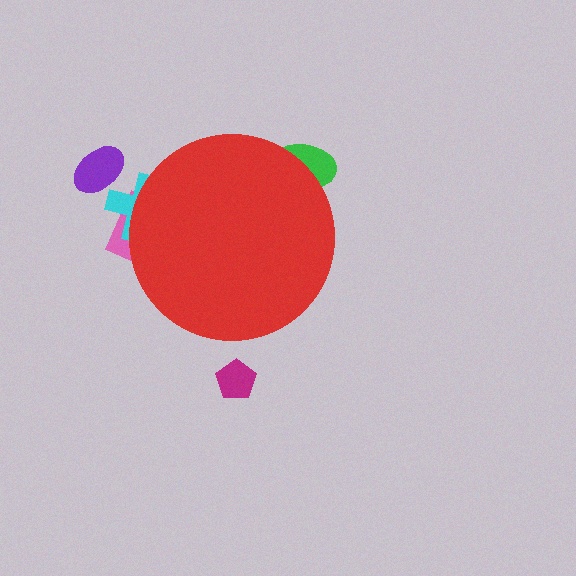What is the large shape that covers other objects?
A red circle.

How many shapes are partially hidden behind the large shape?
3 shapes are partially hidden.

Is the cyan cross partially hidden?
Yes, the cyan cross is partially hidden behind the red circle.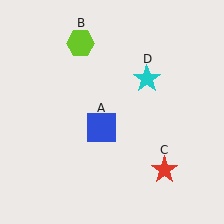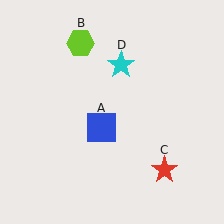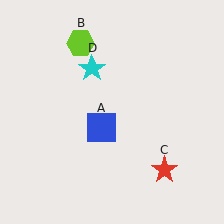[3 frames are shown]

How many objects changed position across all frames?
1 object changed position: cyan star (object D).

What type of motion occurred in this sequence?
The cyan star (object D) rotated counterclockwise around the center of the scene.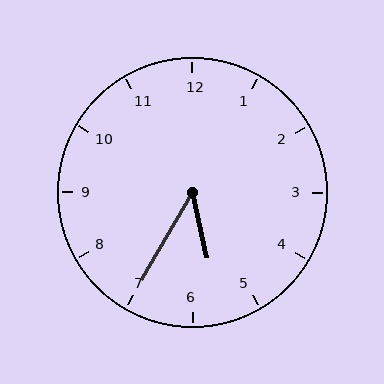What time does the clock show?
5:35.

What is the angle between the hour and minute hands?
Approximately 42 degrees.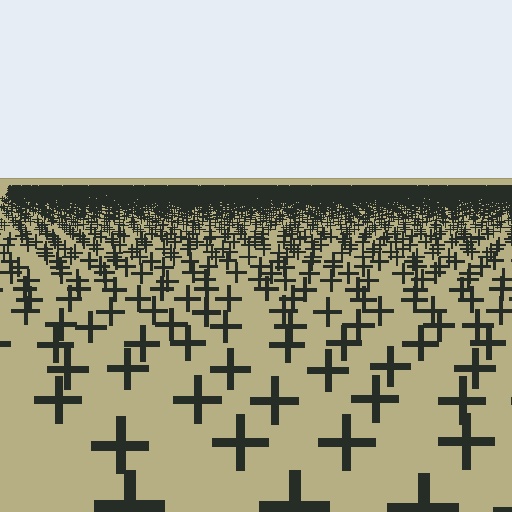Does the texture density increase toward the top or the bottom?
Density increases toward the top.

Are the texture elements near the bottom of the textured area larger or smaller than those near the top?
Larger. Near the bottom, elements are closer to the viewer and appear at a bigger on-screen size.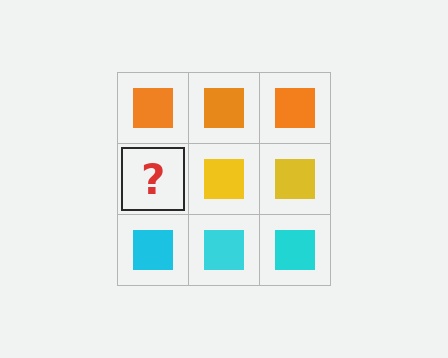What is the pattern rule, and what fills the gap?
The rule is that each row has a consistent color. The gap should be filled with a yellow square.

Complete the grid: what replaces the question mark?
The question mark should be replaced with a yellow square.